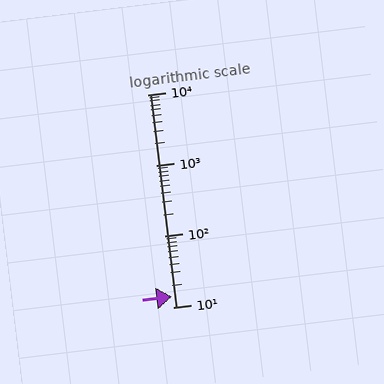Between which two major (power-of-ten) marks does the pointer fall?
The pointer is between 10 and 100.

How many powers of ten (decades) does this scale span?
The scale spans 3 decades, from 10 to 10000.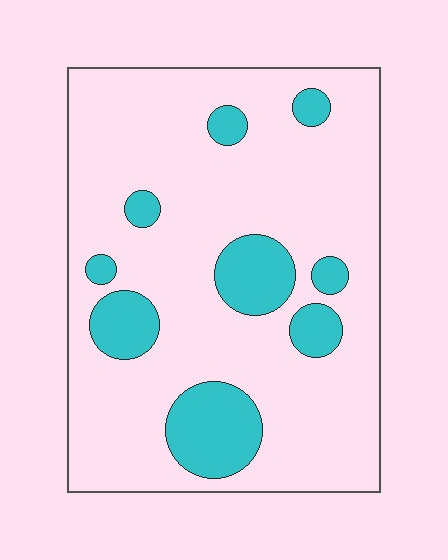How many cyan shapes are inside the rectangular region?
9.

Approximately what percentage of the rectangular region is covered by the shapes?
Approximately 20%.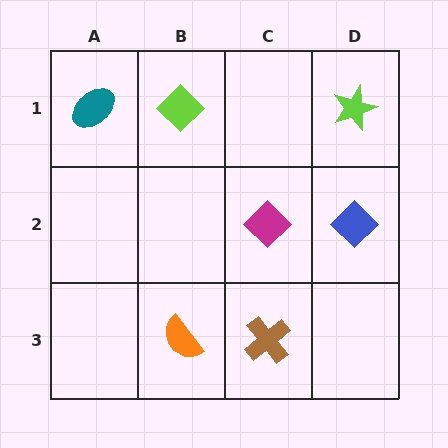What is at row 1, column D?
A lime star.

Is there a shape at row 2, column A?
No, that cell is empty.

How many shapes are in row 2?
2 shapes.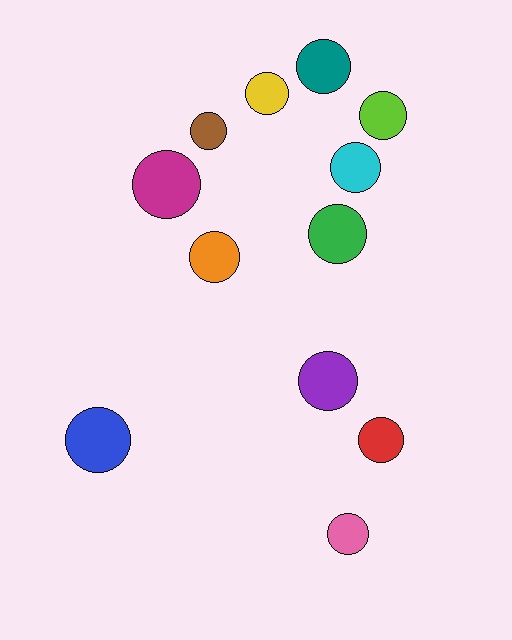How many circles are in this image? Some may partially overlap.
There are 12 circles.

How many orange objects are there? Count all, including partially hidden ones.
There is 1 orange object.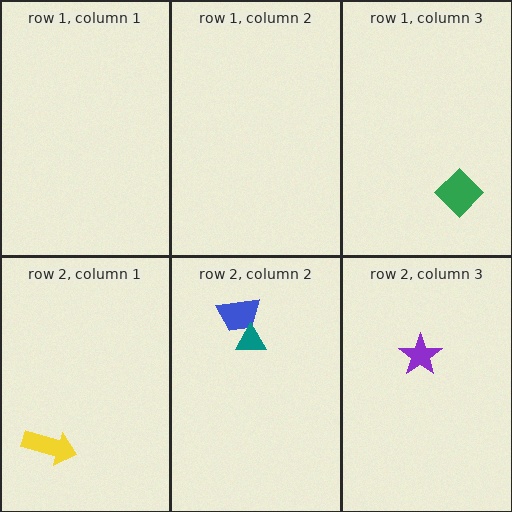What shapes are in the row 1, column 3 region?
The green diamond.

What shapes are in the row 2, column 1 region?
The yellow arrow.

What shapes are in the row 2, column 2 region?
The blue trapezoid, the teal triangle.